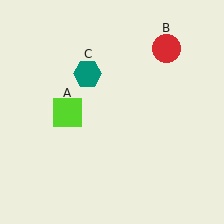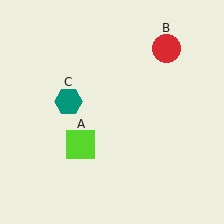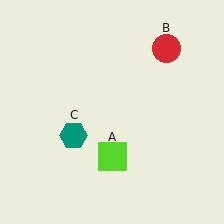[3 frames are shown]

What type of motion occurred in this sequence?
The lime square (object A), teal hexagon (object C) rotated counterclockwise around the center of the scene.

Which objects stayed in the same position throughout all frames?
Red circle (object B) remained stationary.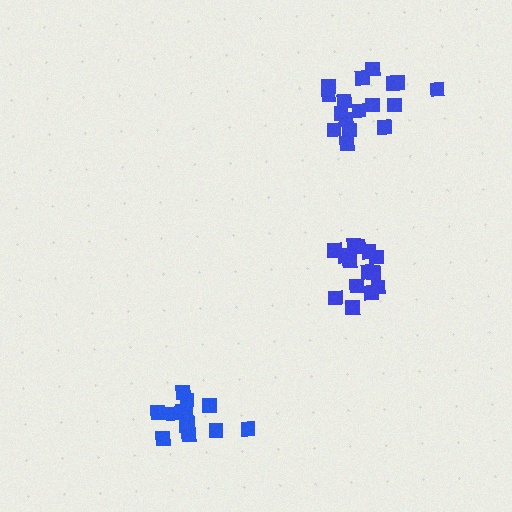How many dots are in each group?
Group 1: 17 dots, Group 2: 14 dots, Group 3: 14 dots (45 total).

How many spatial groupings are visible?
There are 3 spatial groupings.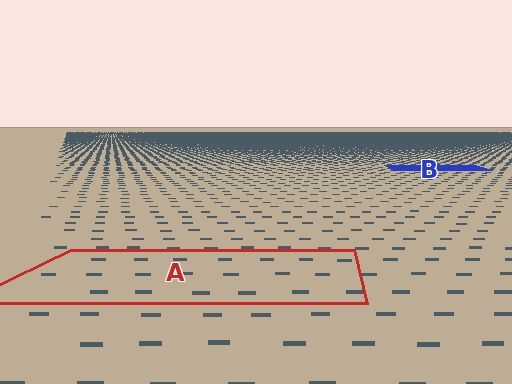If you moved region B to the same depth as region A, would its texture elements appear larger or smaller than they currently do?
They would appear larger. At a closer depth, the same texture elements are projected at a bigger on-screen size.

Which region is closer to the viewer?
Region A is closer. The texture elements there are larger and more spread out.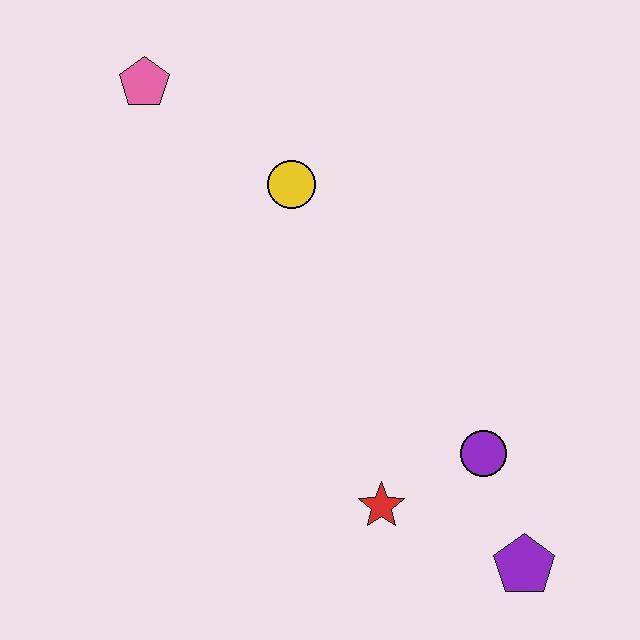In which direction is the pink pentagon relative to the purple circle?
The pink pentagon is above the purple circle.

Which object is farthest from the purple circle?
The pink pentagon is farthest from the purple circle.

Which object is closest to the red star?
The purple circle is closest to the red star.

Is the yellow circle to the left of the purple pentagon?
Yes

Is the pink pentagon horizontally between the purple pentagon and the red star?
No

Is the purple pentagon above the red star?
No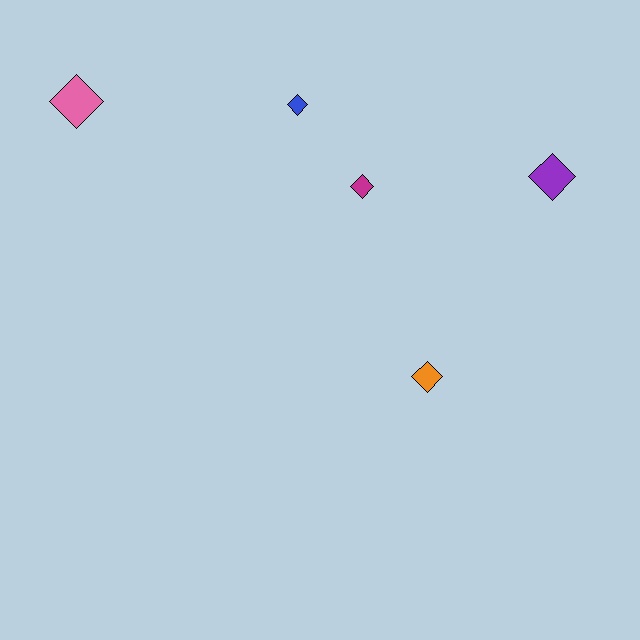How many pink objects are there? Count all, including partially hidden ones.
There is 1 pink object.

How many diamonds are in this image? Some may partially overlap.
There are 5 diamonds.